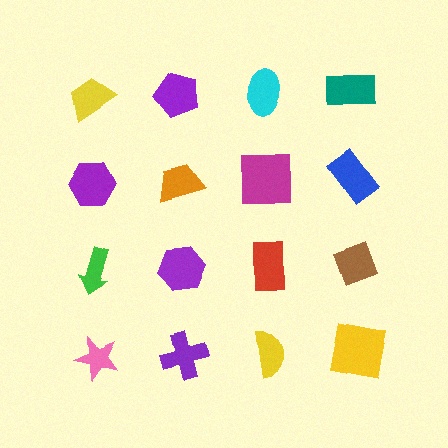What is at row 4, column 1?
A pink star.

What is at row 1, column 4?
A teal rectangle.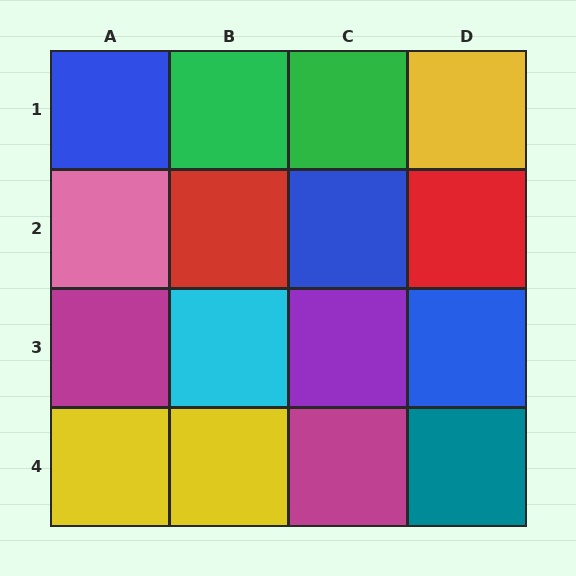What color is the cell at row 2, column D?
Red.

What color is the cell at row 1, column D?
Yellow.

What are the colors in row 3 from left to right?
Magenta, cyan, purple, blue.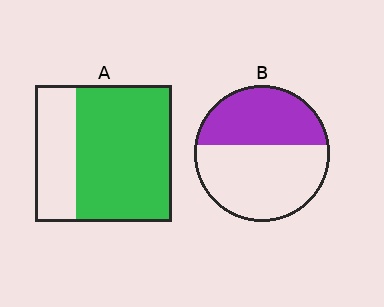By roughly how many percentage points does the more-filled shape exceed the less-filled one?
By roughly 30 percentage points (A over B).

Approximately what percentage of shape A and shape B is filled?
A is approximately 70% and B is approximately 40%.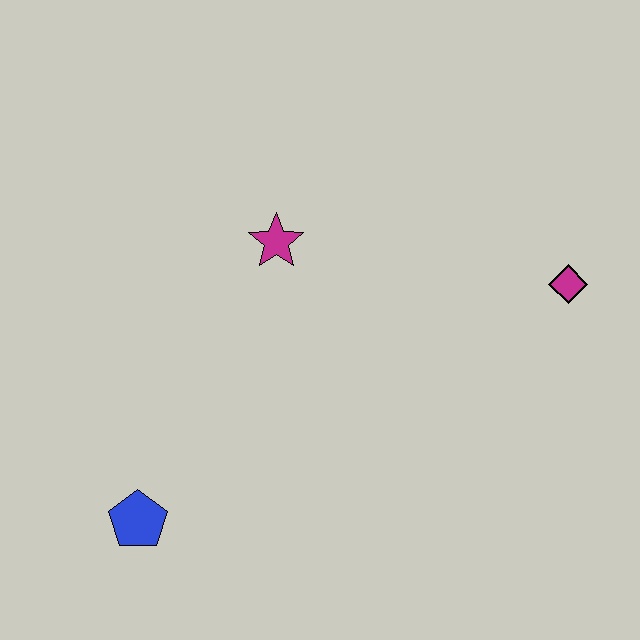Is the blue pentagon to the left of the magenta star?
Yes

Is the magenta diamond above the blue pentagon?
Yes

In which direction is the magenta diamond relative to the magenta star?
The magenta diamond is to the right of the magenta star.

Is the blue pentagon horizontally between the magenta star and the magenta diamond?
No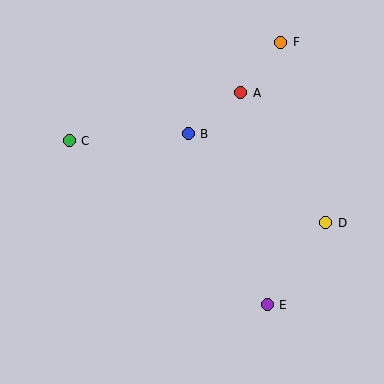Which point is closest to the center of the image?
Point B at (188, 134) is closest to the center.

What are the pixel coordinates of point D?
Point D is at (326, 223).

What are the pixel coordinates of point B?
Point B is at (188, 134).